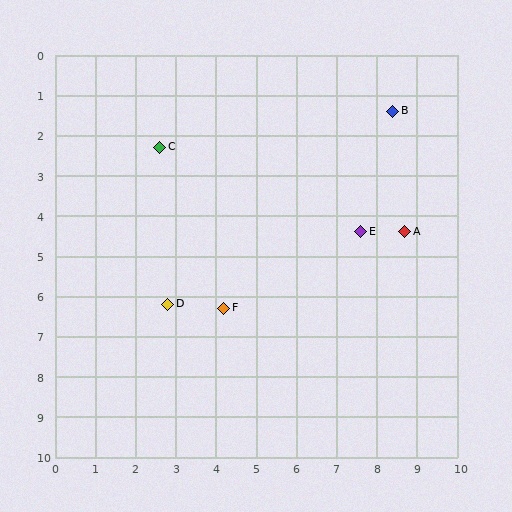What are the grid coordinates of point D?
Point D is at approximately (2.8, 6.2).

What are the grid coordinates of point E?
Point E is at approximately (7.6, 4.4).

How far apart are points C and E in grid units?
Points C and E are about 5.4 grid units apart.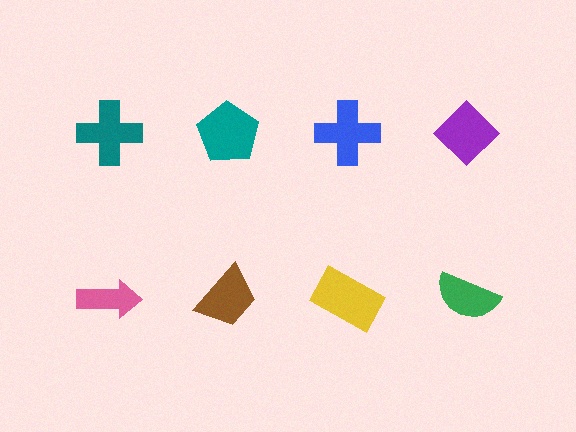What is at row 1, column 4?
A purple diamond.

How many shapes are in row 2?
4 shapes.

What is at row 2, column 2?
A brown trapezoid.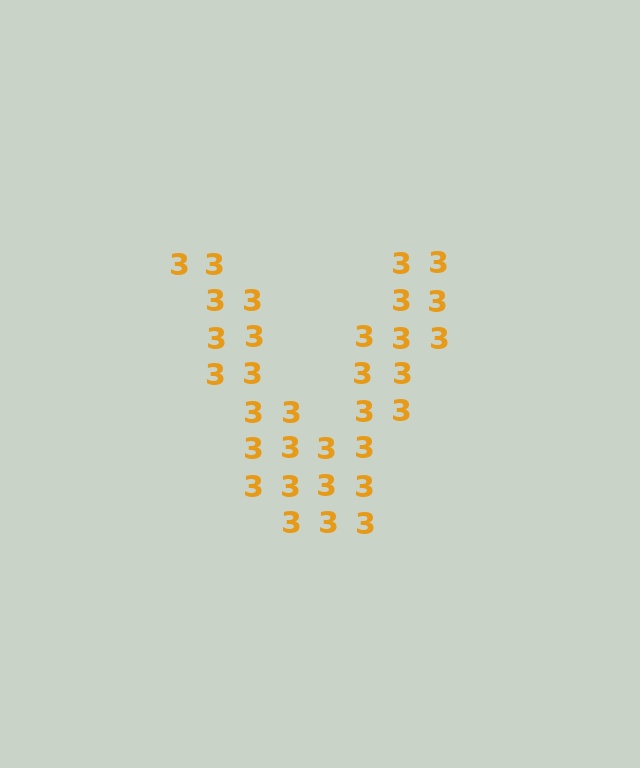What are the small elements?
The small elements are digit 3's.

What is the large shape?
The large shape is the letter V.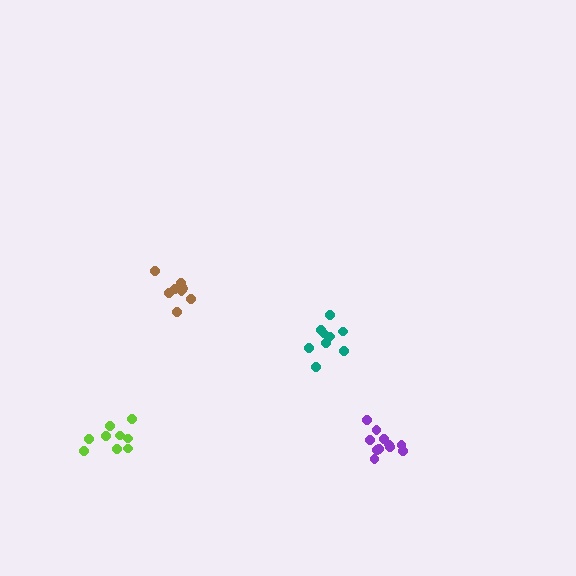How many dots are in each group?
Group 1: 9 dots, Group 2: 9 dots, Group 3: 11 dots, Group 4: 8 dots (37 total).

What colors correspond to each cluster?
The clusters are colored: lime, teal, purple, brown.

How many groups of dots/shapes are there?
There are 4 groups.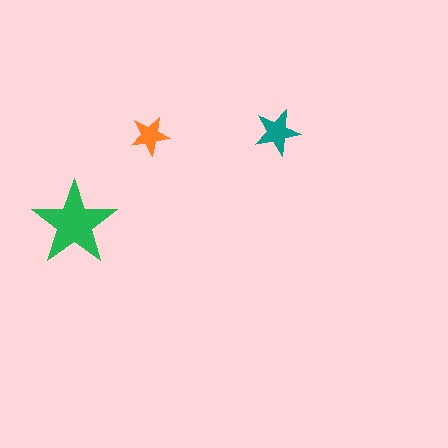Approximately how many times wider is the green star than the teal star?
About 2 times wider.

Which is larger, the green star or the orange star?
The green one.